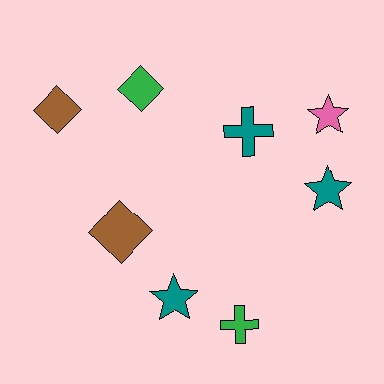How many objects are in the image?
There are 8 objects.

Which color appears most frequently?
Teal, with 3 objects.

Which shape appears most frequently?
Diamond, with 3 objects.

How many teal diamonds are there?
There are no teal diamonds.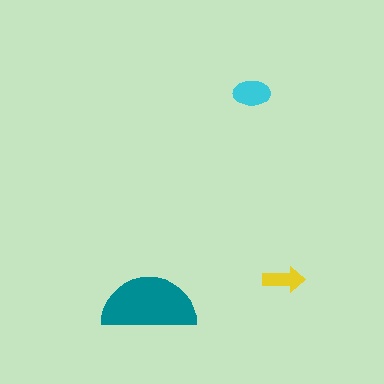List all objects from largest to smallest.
The teal semicircle, the cyan ellipse, the yellow arrow.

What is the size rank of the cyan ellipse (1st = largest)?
2nd.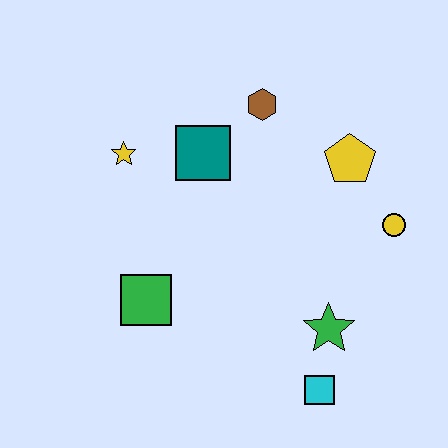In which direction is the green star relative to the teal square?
The green star is below the teal square.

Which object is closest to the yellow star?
The teal square is closest to the yellow star.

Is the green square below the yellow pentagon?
Yes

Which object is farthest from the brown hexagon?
The cyan square is farthest from the brown hexagon.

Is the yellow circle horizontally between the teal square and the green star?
No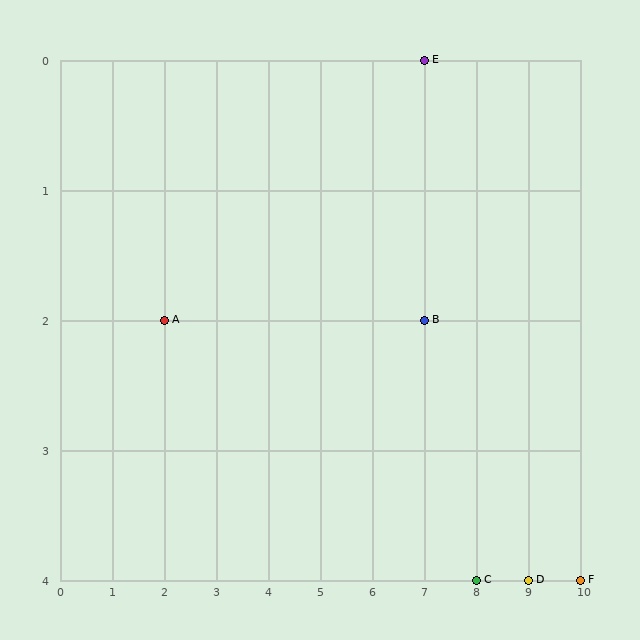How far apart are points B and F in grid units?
Points B and F are 3 columns and 2 rows apart (about 3.6 grid units diagonally).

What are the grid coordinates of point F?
Point F is at grid coordinates (10, 4).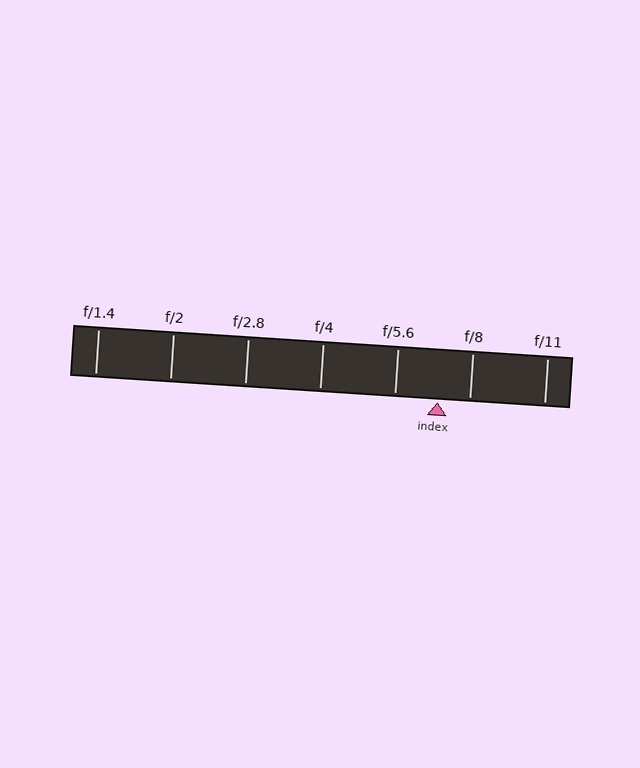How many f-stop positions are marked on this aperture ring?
There are 7 f-stop positions marked.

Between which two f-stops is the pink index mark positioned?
The index mark is between f/5.6 and f/8.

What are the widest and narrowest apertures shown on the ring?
The widest aperture shown is f/1.4 and the narrowest is f/11.